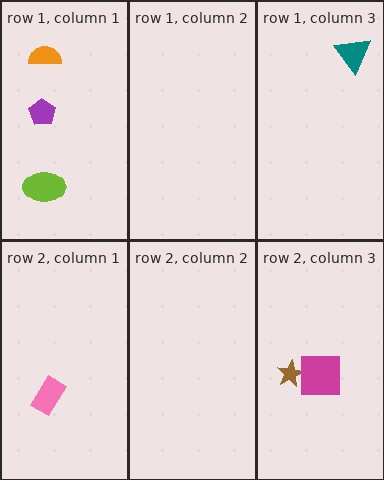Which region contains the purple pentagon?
The row 1, column 1 region.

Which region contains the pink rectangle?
The row 2, column 1 region.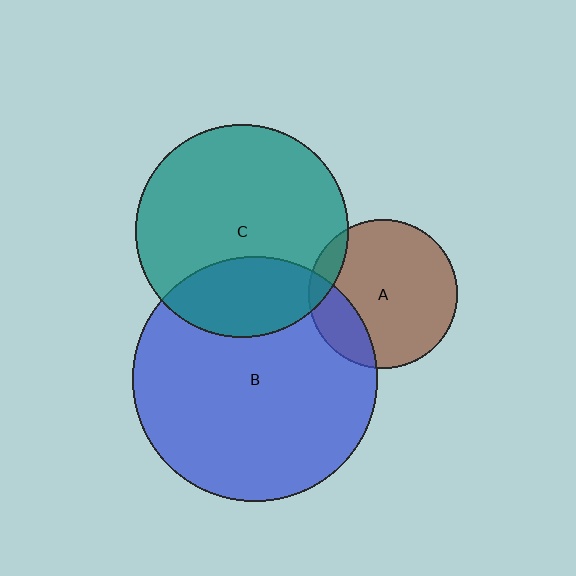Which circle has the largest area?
Circle B (blue).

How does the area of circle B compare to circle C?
Approximately 1.3 times.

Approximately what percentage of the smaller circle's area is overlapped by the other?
Approximately 10%.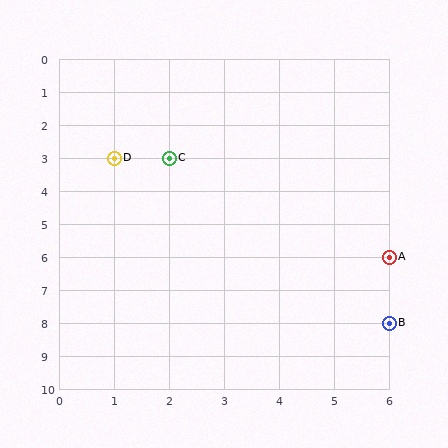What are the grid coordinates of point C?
Point C is at grid coordinates (2, 3).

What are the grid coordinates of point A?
Point A is at grid coordinates (6, 6).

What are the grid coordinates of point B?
Point B is at grid coordinates (6, 8).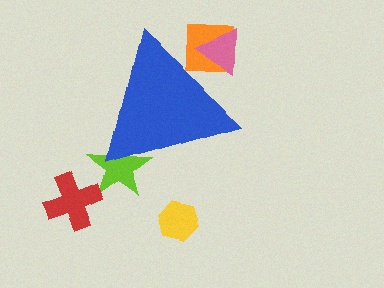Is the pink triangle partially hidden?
Yes, the pink triangle is partially hidden behind the blue triangle.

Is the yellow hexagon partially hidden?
No, the yellow hexagon is fully visible.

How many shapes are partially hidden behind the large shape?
3 shapes are partially hidden.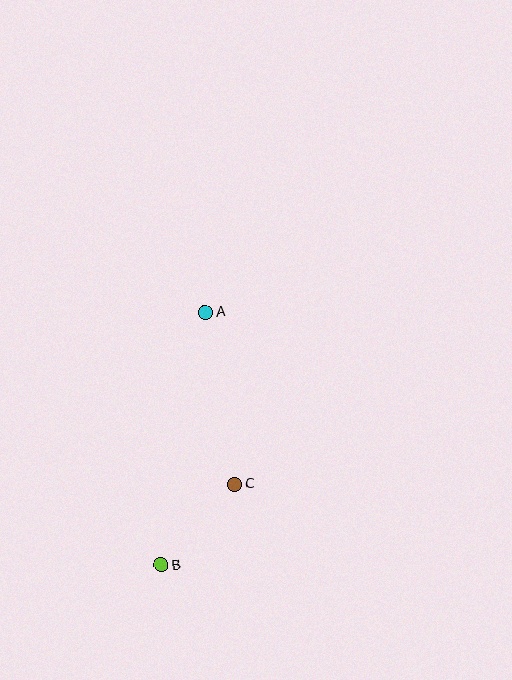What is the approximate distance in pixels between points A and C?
The distance between A and C is approximately 174 pixels.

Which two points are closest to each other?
Points B and C are closest to each other.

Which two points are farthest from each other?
Points A and B are farthest from each other.